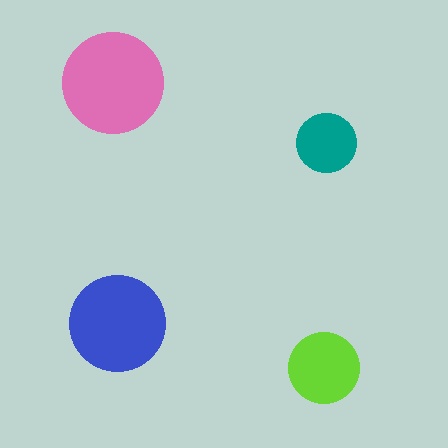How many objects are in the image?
There are 4 objects in the image.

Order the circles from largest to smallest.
the pink one, the blue one, the lime one, the teal one.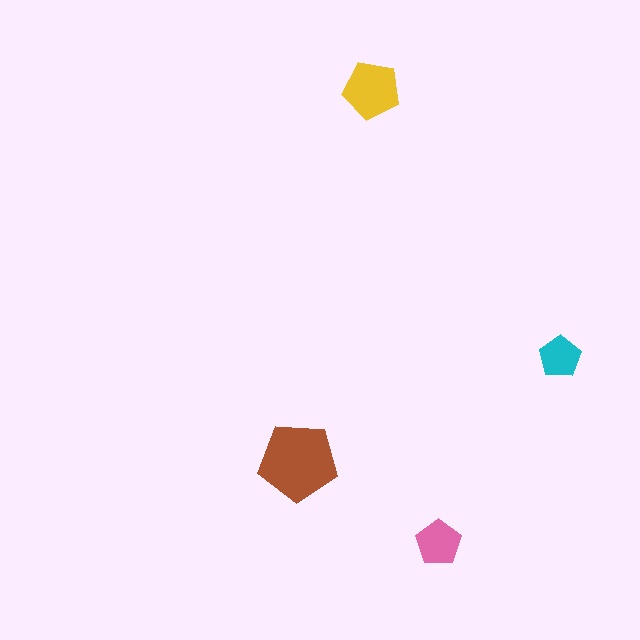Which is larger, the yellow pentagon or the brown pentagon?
The brown one.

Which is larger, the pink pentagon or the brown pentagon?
The brown one.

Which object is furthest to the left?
The brown pentagon is leftmost.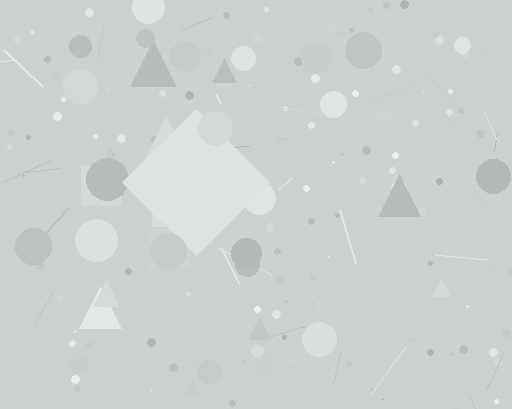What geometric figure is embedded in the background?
A diamond is embedded in the background.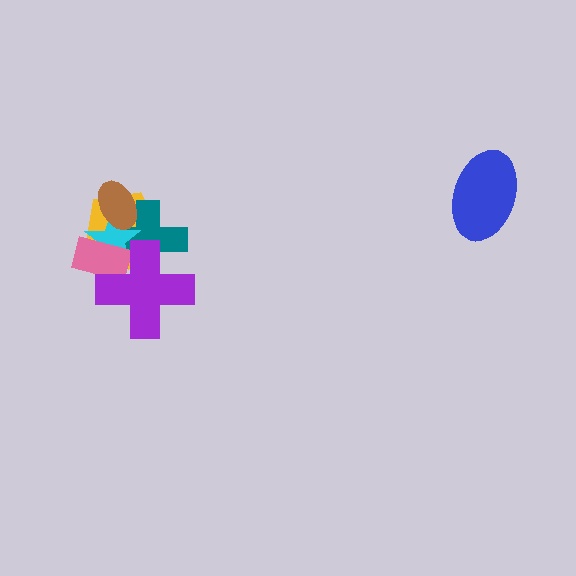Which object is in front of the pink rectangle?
The purple cross is in front of the pink rectangle.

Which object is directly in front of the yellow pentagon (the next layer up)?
The teal cross is directly in front of the yellow pentagon.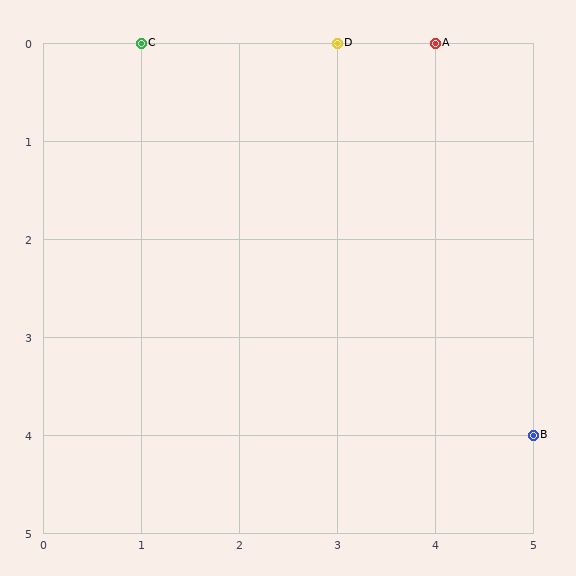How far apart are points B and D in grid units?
Points B and D are 2 columns and 4 rows apart (about 4.5 grid units diagonally).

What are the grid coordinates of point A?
Point A is at grid coordinates (4, 0).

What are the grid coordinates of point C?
Point C is at grid coordinates (1, 0).